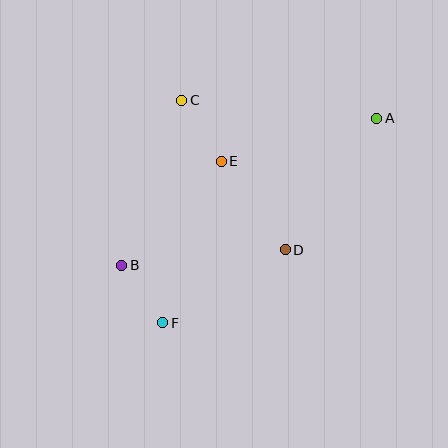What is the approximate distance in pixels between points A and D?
The distance between A and D is approximately 160 pixels.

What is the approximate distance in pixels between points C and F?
The distance between C and F is approximately 223 pixels.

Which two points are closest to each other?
Points B and F are closest to each other.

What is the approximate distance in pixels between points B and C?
The distance between B and C is approximately 175 pixels.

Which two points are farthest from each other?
Points A and F are farthest from each other.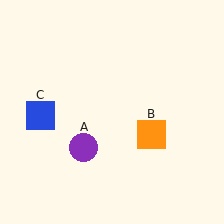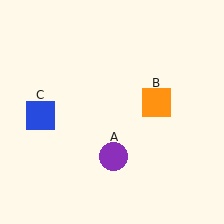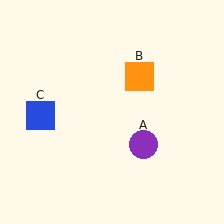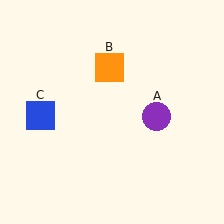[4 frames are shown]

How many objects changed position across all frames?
2 objects changed position: purple circle (object A), orange square (object B).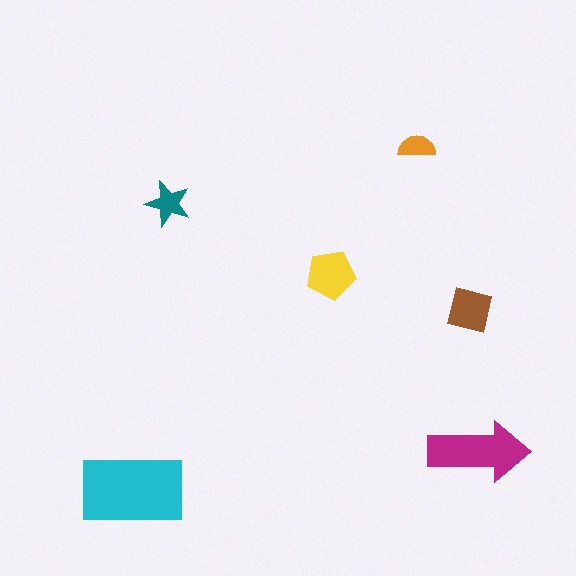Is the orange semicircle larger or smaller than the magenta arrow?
Smaller.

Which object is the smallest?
The orange semicircle.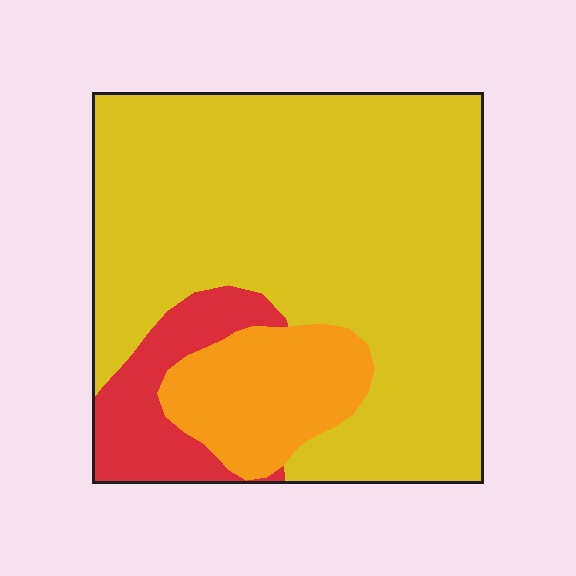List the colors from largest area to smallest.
From largest to smallest: yellow, orange, red.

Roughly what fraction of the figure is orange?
Orange takes up about one sixth (1/6) of the figure.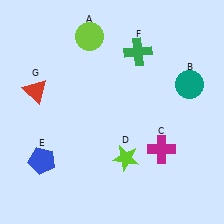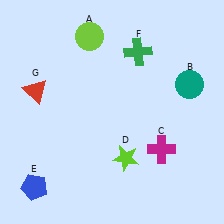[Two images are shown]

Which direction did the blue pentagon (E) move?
The blue pentagon (E) moved down.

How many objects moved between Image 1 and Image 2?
1 object moved between the two images.